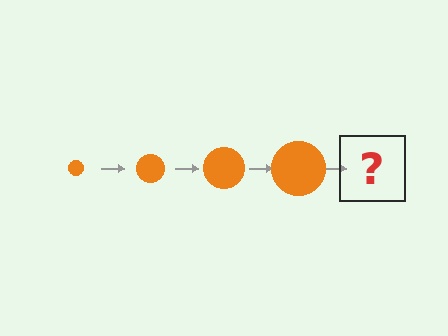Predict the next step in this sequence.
The next step is an orange circle, larger than the previous one.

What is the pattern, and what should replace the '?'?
The pattern is that the circle gets progressively larger each step. The '?' should be an orange circle, larger than the previous one.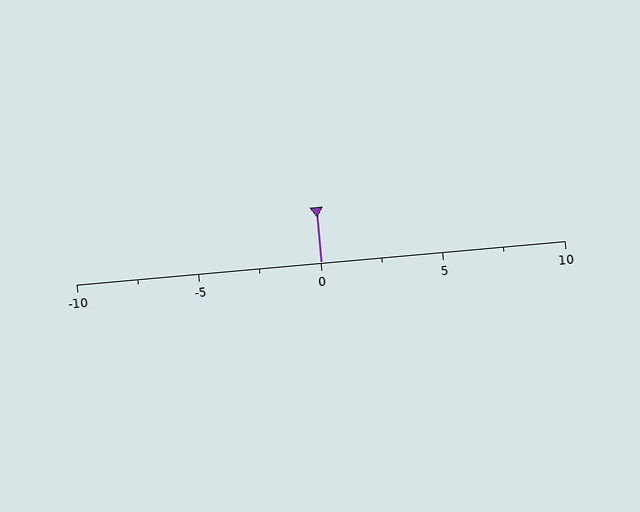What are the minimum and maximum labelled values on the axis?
The axis runs from -10 to 10.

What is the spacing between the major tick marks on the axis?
The major ticks are spaced 5 apart.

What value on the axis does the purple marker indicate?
The marker indicates approximately 0.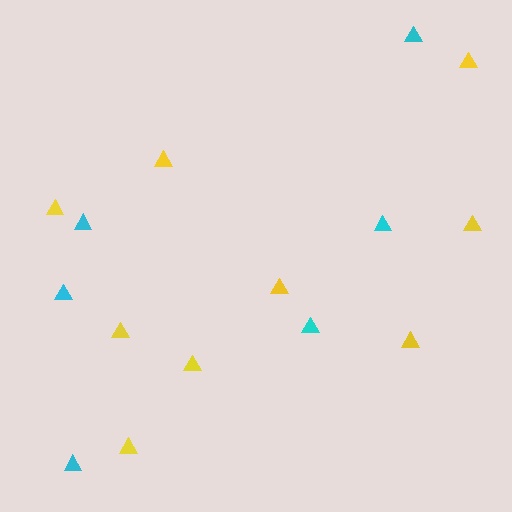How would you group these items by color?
There are 2 groups: one group of yellow triangles (9) and one group of cyan triangles (6).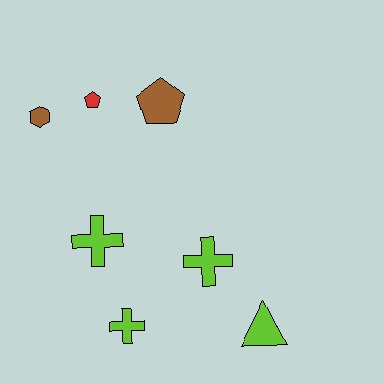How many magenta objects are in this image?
There are no magenta objects.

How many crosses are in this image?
There are 3 crosses.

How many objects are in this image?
There are 7 objects.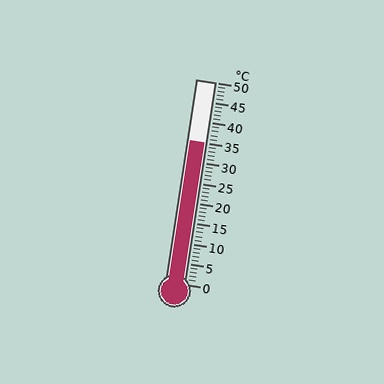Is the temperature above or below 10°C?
The temperature is above 10°C.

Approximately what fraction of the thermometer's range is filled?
The thermometer is filled to approximately 70% of its range.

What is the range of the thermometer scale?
The thermometer scale ranges from 0°C to 50°C.